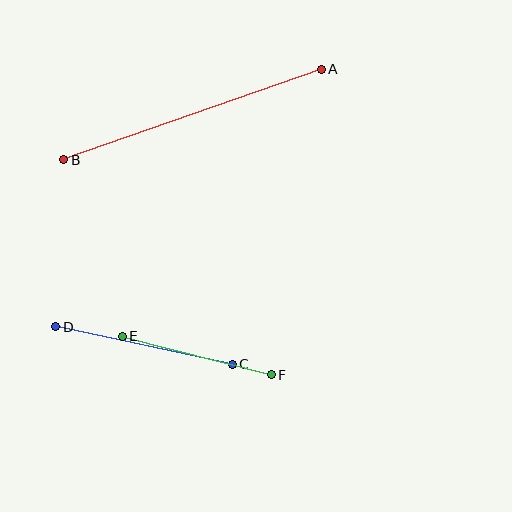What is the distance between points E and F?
The distance is approximately 154 pixels.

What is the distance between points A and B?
The distance is approximately 273 pixels.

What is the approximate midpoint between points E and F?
The midpoint is at approximately (197, 356) pixels.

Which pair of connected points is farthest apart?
Points A and B are farthest apart.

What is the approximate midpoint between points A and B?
The midpoint is at approximately (192, 114) pixels.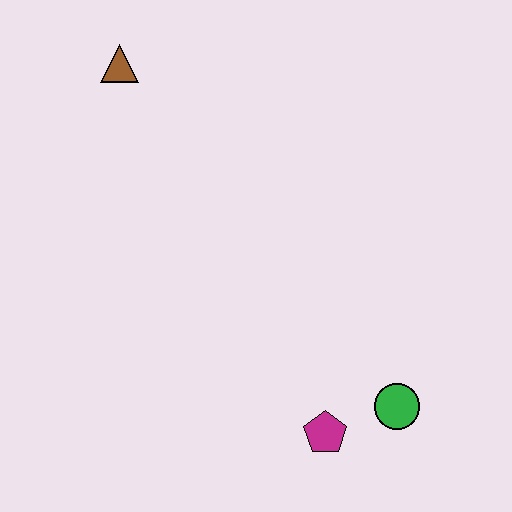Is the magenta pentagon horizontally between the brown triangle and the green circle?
Yes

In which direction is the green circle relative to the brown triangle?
The green circle is below the brown triangle.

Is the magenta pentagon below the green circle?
Yes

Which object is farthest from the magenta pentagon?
The brown triangle is farthest from the magenta pentagon.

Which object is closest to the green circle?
The magenta pentagon is closest to the green circle.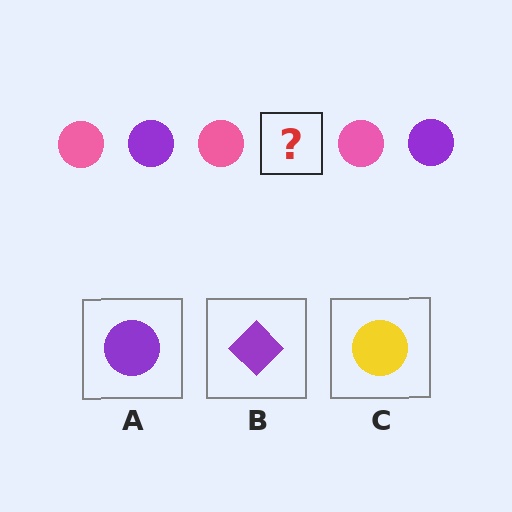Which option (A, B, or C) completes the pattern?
A.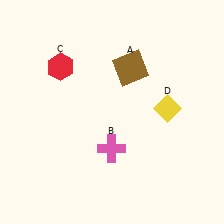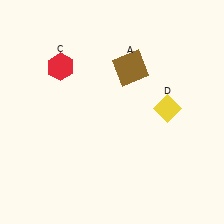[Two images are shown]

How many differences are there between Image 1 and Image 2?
There is 1 difference between the two images.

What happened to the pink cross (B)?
The pink cross (B) was removed in Image 2. It was in the bottom-left area of Image 1.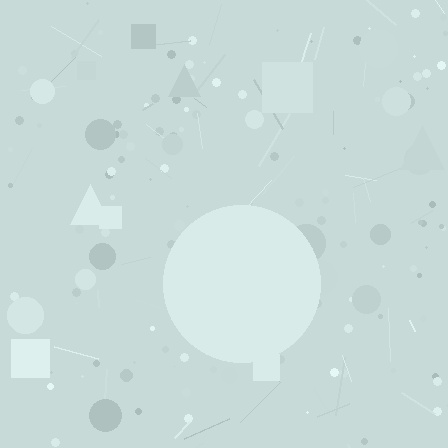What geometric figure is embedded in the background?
A circle is embedded in the background.